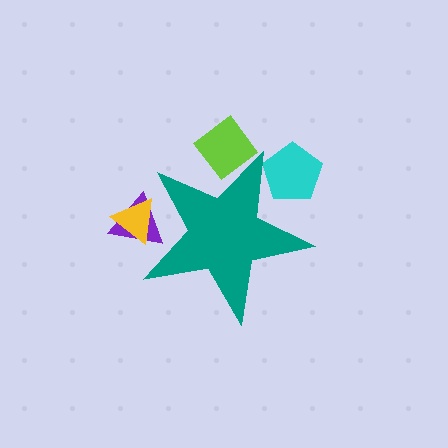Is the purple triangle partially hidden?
Yes, the purple triangle is partially hidden behind the teal star.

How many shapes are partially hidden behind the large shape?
4 shapes are partially hidden.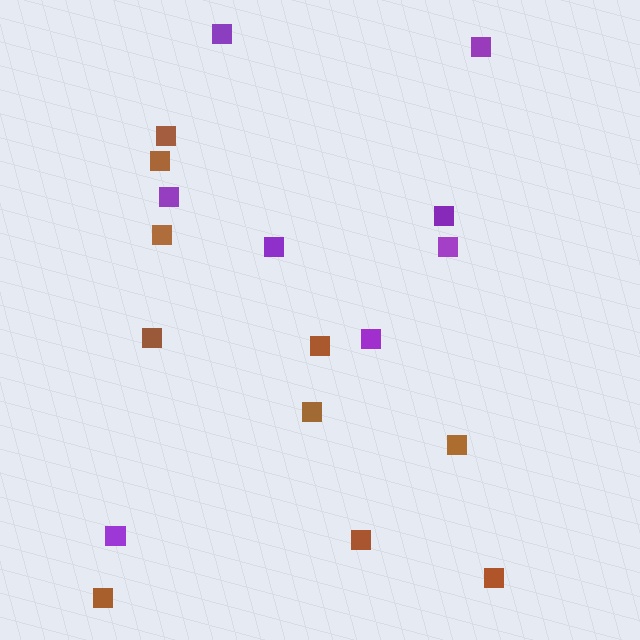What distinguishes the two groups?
There are 2 groups: one group of brown squares (10) and one group of purple squares (8).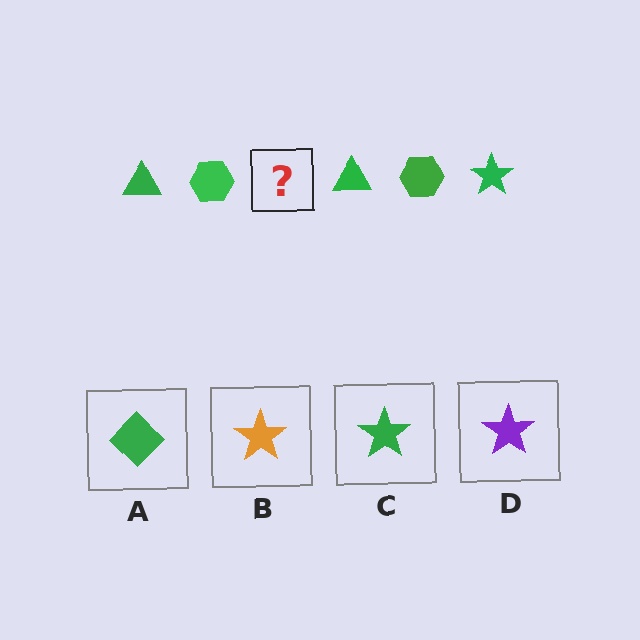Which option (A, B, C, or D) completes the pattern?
C.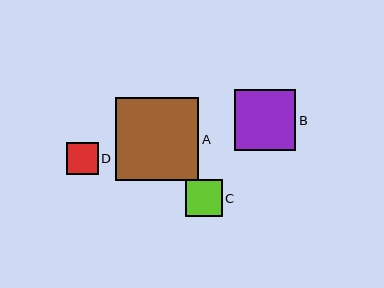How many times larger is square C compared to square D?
Square C is approximately 1.2 times the size of square D.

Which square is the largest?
Square A is the largest with a size of approximately 83 pixels.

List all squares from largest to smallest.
From largest to smallest: A, B, C, D.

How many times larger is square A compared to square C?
Square A is approximately 2.2 times the size of square C.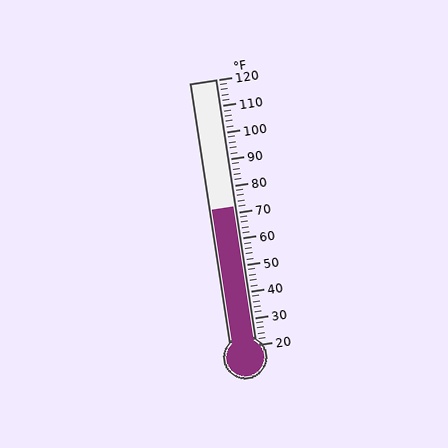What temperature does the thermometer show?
The thermometer shows approximately 72°F.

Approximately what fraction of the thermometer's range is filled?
The thermometer is filled to approximately 50% of its range.